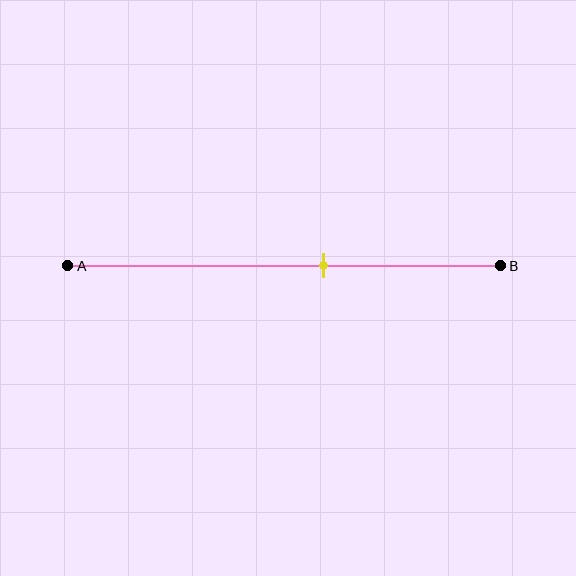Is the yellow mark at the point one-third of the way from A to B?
No, the mark is at about 60% from A, not at the 33% one-third point.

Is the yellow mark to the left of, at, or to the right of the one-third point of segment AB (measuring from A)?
The yellow mark is to the right of the one-third point of segment AB.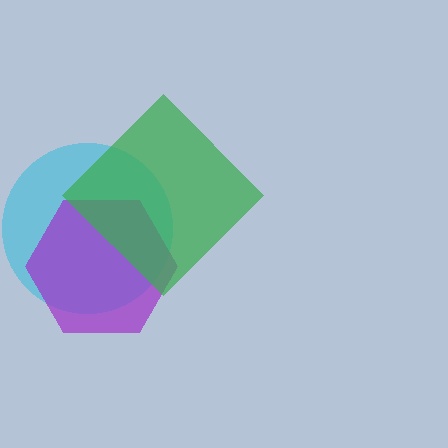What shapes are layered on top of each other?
The layered shapes are: a cyan circle, a purple hexagon, a green diamond.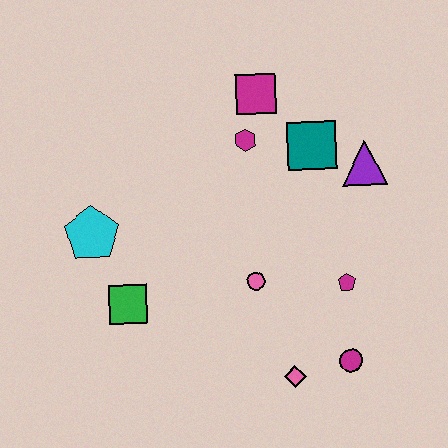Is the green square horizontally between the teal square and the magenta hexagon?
No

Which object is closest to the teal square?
The purple triangle is closest to the teal square.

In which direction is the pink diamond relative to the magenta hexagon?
The pink diamond is below the magenta hexagon.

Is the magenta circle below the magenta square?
Yes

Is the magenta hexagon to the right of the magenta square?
No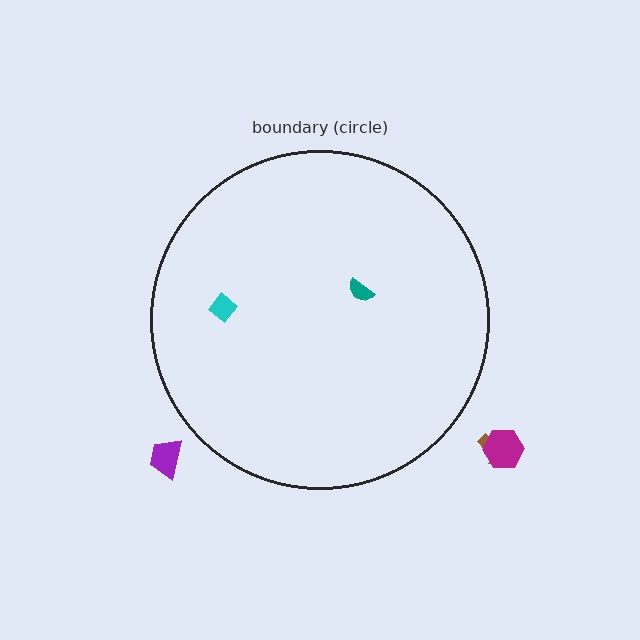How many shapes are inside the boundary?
2 inside, 3 outside.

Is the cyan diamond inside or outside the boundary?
Inside.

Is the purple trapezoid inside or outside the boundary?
Outside.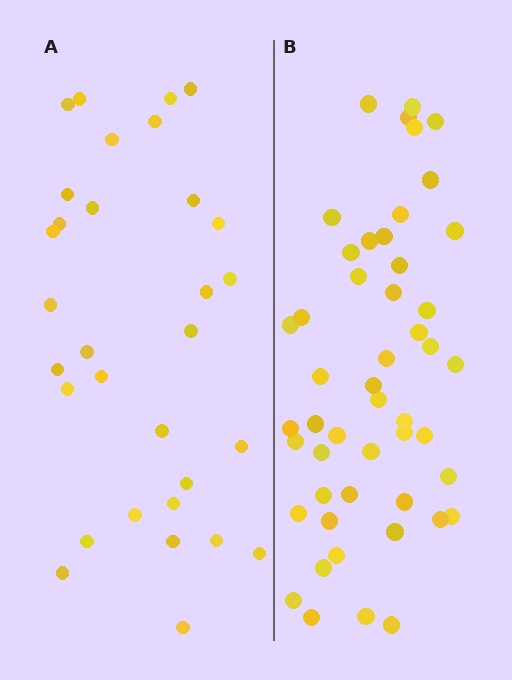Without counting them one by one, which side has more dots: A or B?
Region B (the right region) has more dots.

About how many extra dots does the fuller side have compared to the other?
Region B has approximately 20 more dots than region A.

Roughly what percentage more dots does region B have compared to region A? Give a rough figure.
About 60% more.